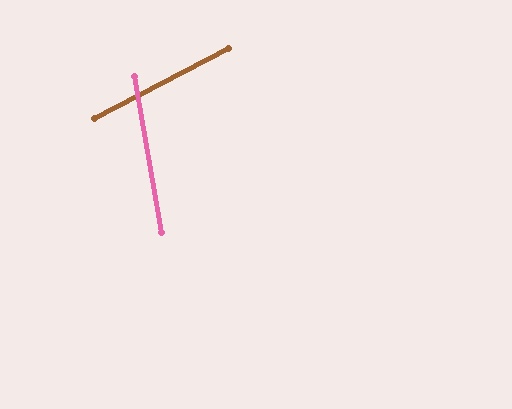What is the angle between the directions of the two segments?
Approximately 72 degrees.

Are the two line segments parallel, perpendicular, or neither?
Neither parallel nor perpendicular — they differ by about 72°.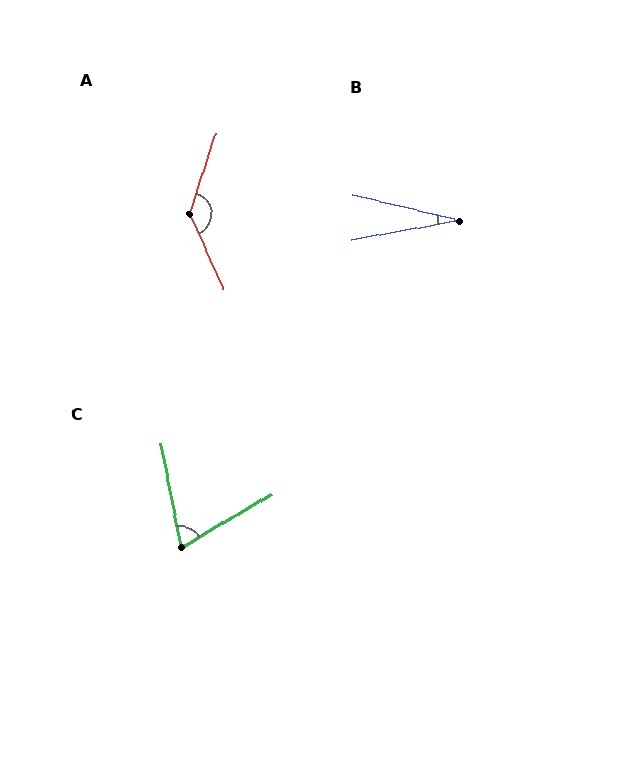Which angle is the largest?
A, at approximately 138 degrees.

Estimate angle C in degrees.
Approximately 71 degrees.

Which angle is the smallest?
B, at approximately 23 degrees.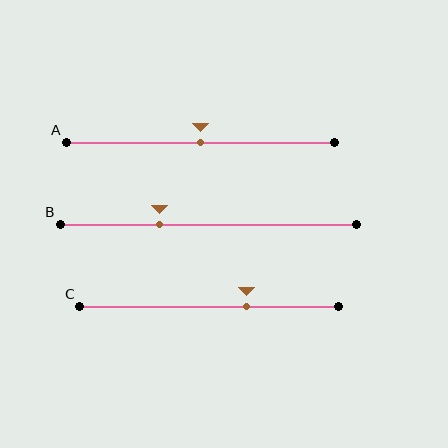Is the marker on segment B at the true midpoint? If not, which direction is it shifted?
No, the marker on segment B is shifted to the left by about 16% of the segment length.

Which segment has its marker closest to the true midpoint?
Segment A has its marker closest to the true midpoint.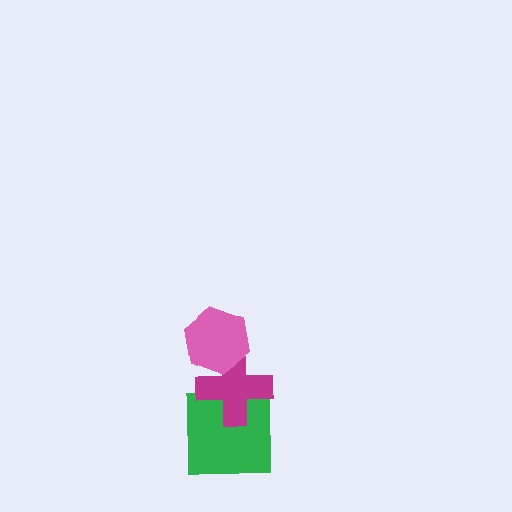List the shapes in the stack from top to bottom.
From top to bottom: the pink hexagon, the magenta cross, the green square.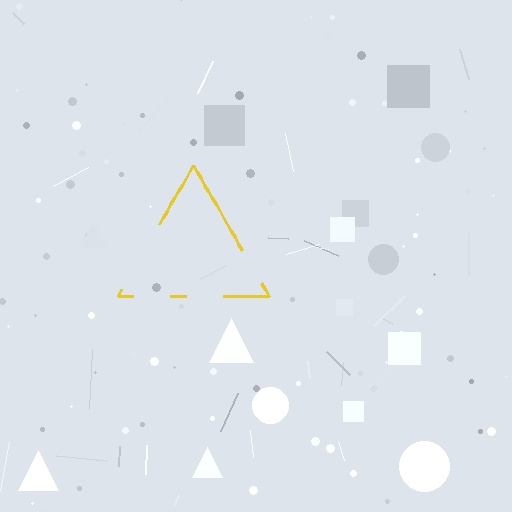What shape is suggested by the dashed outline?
The dashed outline suggests a triangle.